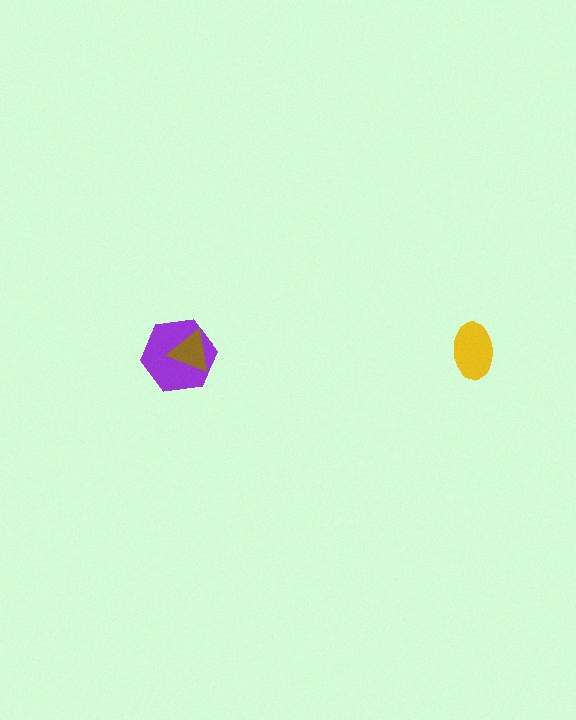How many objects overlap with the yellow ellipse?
0 objects overlap with the yellow ellipse.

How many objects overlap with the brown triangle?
1 object overlaps with the brown triangle.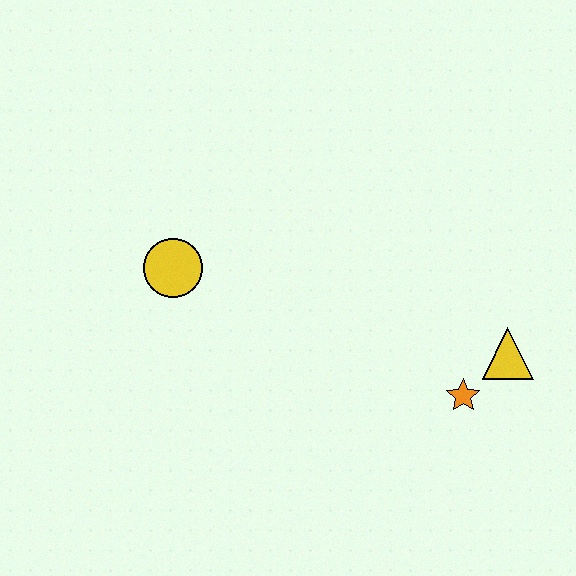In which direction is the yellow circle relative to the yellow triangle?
The yellow circle is to the left of the yellow triangle.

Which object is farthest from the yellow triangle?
The yellow circle is farthest from the yellow triangle.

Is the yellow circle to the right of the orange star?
No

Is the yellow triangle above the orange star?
Yes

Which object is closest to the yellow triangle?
The orange star is closest to the yellow triangle.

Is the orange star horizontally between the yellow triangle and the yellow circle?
Yes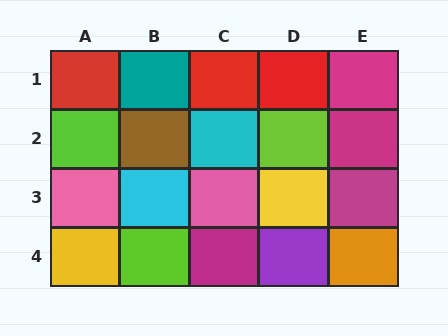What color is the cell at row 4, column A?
Yellow.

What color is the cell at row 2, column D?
Lime.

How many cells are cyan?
2 cells are cyan.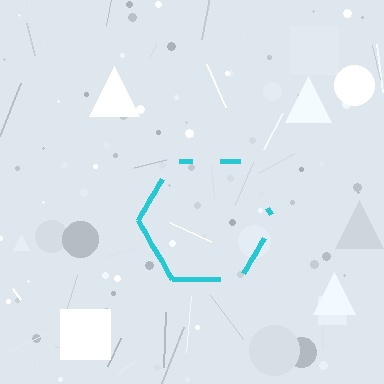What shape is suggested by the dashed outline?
The dashed outline suggests a hexagon.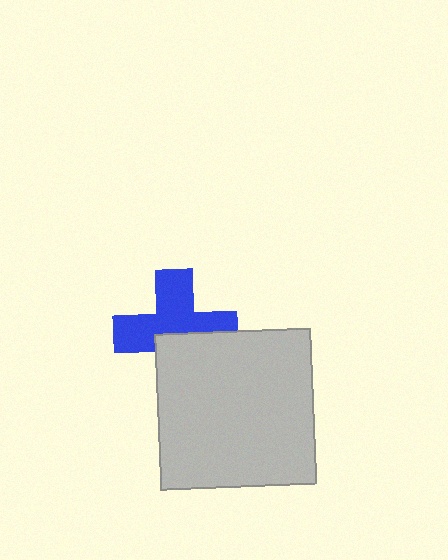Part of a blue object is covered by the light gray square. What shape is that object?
It is a cross.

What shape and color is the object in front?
The object in front is a light gray square.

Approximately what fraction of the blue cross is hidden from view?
Roughly 39% of the blue cross is hidden behind the light gray square.